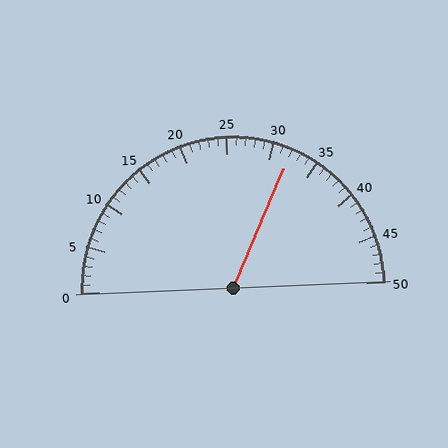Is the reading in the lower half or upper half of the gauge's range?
The reading is in the upper half of the range (0 to 50).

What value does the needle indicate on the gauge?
The needle indicates approximately 32.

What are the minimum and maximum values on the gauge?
The gauge ranges from 0 to 50.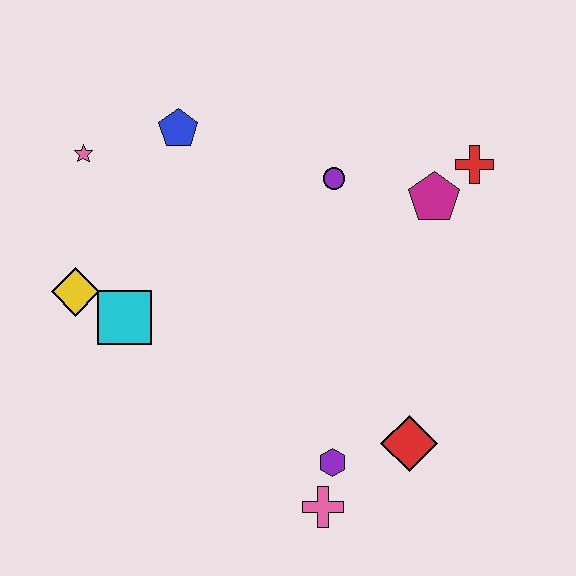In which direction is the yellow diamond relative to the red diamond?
The yellow diamond is to the left of the red diamond.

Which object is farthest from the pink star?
The red diamond is farthest from the pink star.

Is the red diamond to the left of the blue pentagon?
No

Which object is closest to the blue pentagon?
The pink star is closest to the blue pentagon.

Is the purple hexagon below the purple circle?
Yes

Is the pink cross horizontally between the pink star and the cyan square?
No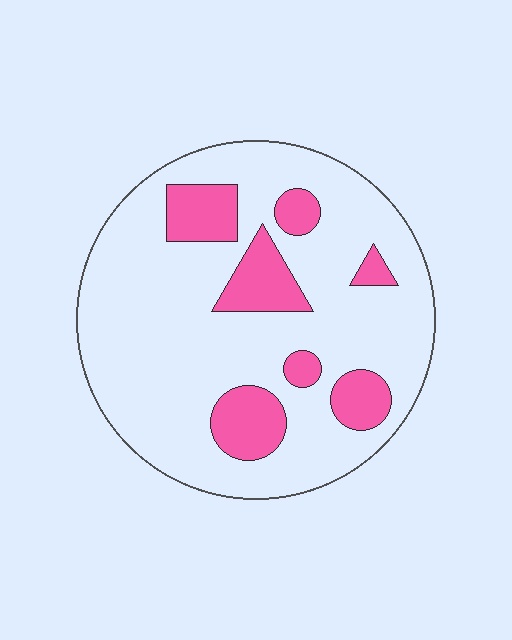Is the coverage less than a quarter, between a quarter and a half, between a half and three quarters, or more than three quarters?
Less than a quarter.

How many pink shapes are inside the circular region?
7.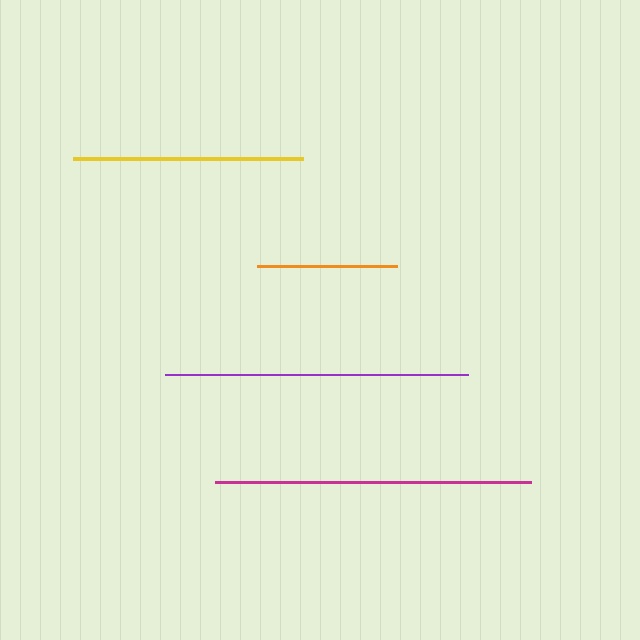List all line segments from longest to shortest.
From longest to shortest: magenta, purple, yellow, orange.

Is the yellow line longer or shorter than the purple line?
The purple line is longer than the yellow line.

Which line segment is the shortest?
The orange line is the shortest at approximately 140 pixels.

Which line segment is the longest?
The magenta line is the longest at approximately 317 pixels.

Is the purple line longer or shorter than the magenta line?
The magenta line is longer than the purple line.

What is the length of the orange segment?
The orange segment is approximately 140 pixels long.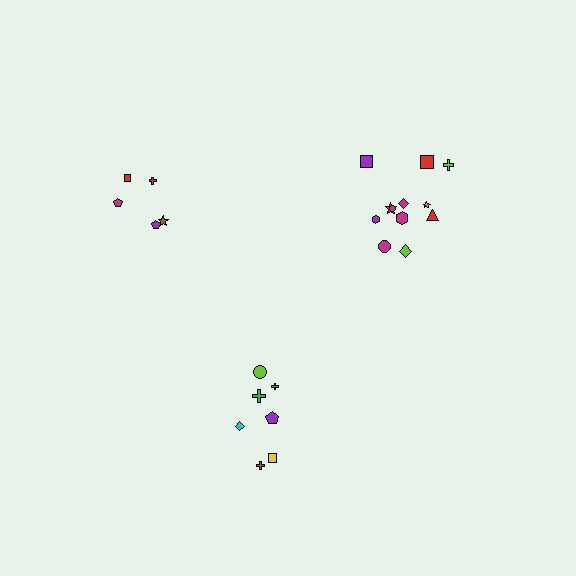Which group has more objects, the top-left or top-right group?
The top-right group.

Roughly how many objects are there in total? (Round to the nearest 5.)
Roughly 25 objects in total.